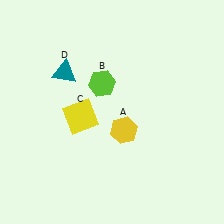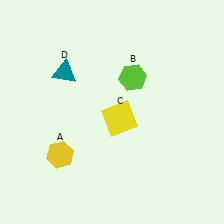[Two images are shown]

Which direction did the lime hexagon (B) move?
The lime hexagon (B) moved right.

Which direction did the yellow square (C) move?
The yellow square (C) moved right.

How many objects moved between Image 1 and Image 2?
3 objects moved between the two images.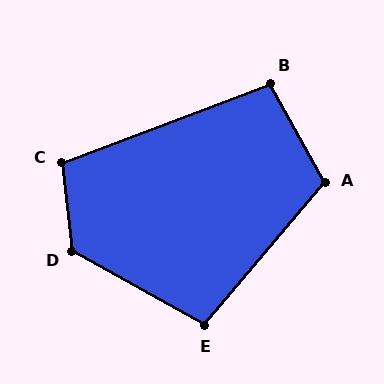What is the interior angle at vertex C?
Approximately 104 degrees (obtuse).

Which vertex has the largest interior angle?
D, at approximately 126 degrees.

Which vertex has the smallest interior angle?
B, at approximately 98 degrees.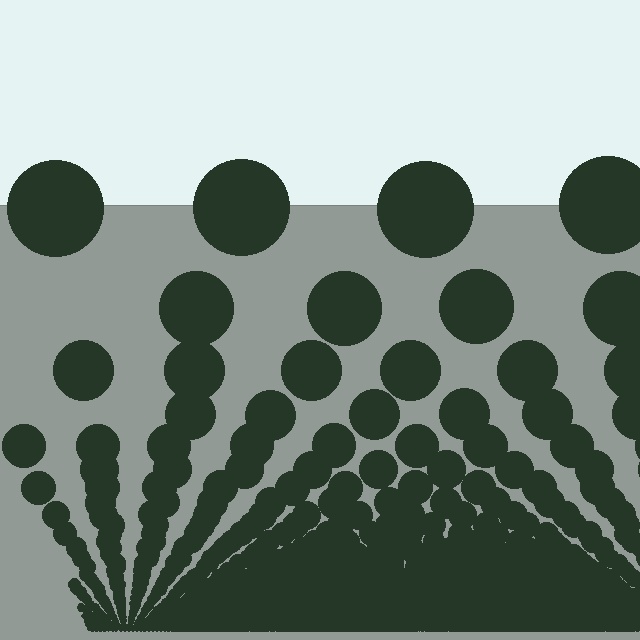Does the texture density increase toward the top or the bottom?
Density increases toward the bottom.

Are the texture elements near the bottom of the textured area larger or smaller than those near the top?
Smaller. The gradient is inverted — elements near the bottom are smaller and denser.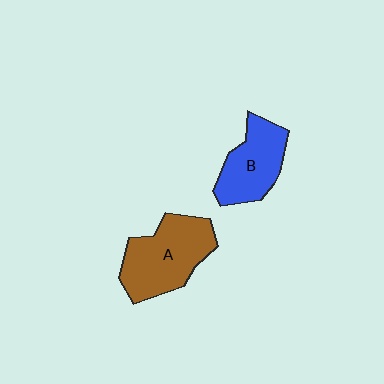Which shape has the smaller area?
Shape B (blue).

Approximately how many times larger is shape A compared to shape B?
Approximately 1.3 times.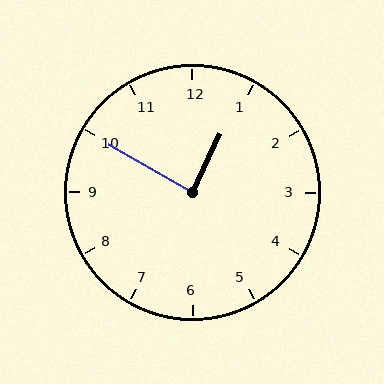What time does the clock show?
12:50.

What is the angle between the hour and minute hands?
Approximately 85 degrees.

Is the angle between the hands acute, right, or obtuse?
It is right.